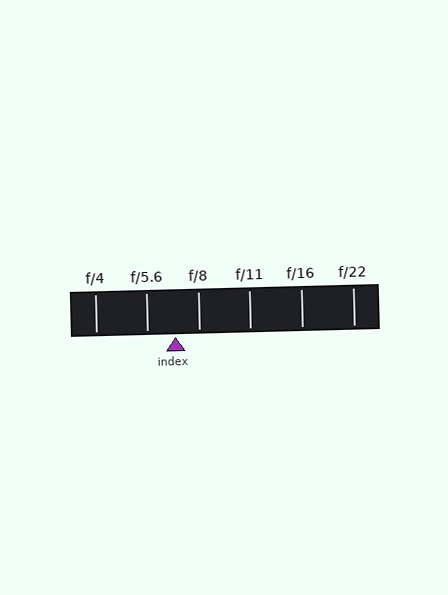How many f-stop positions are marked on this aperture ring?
There are 6 f-stop positions marked.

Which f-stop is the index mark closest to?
The index mark is closest to f/8.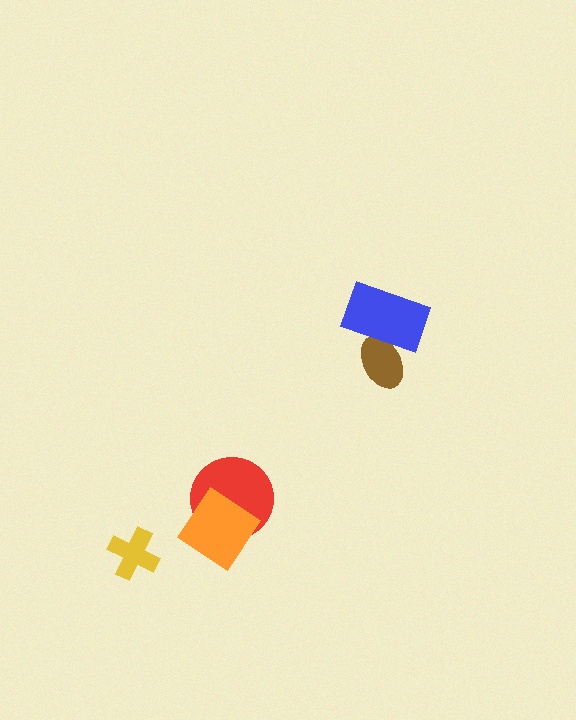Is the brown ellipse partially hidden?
Yes, it is partially covered by another shape.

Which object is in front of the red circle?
The orange diamond is in front of the red circle.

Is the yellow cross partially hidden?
No, no other shape covers it.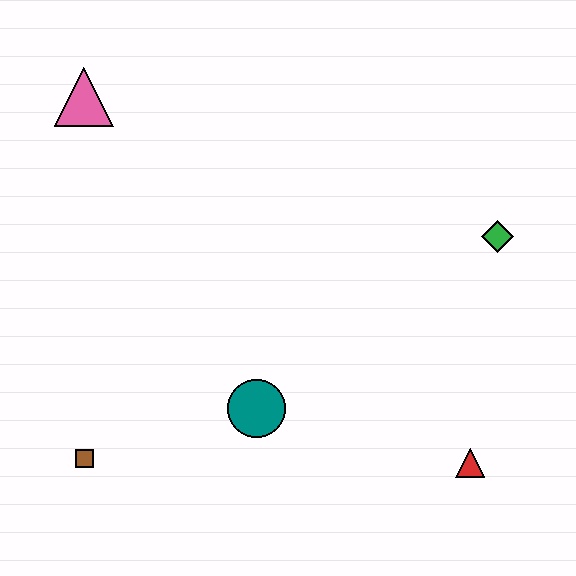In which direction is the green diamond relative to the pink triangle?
The green diamond is to the right of the pink triangle.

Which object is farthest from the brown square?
The green diamond is farthest from the brown square.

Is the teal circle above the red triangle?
Yes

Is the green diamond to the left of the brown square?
No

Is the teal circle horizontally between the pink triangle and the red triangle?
Yes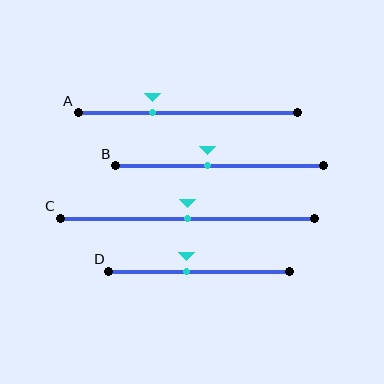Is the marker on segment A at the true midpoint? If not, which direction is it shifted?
No, the marker on segment A is shifted to the left by about 16% of the segment length.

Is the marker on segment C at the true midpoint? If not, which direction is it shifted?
Yes, the marker on segment C is at the true midpoint.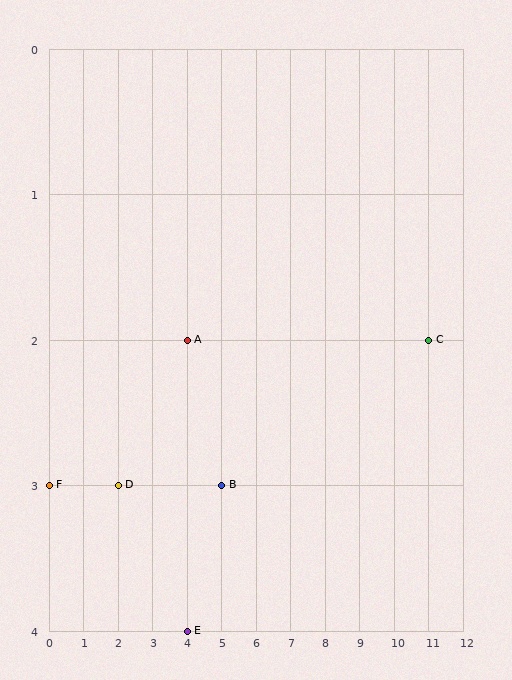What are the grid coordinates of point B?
Point B is at grid coordinates (5, 3).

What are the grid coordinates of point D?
Point D is at grid coordinates (2, 3).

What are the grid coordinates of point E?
Point E is at grid coordinates (4, 4).